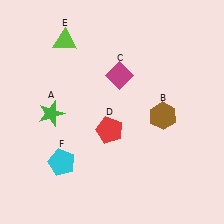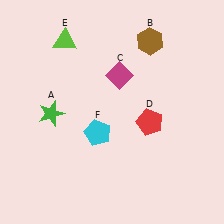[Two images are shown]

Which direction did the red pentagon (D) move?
The red pentagon (D) moved right.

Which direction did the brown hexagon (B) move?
The brown hexagon (B) moved up.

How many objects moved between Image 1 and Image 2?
3 objects moved between the two images.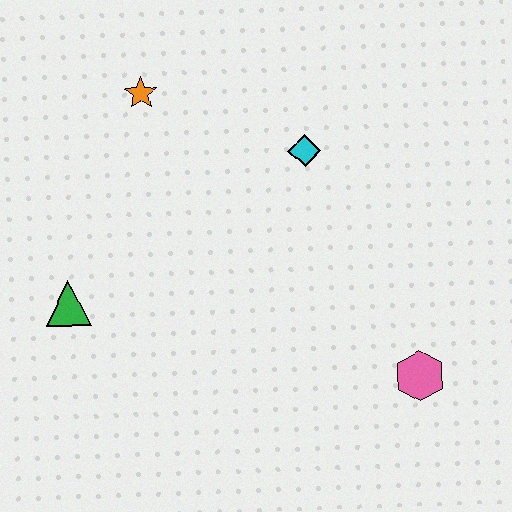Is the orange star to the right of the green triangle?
Yes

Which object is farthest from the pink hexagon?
The orange star is farthest from the pink hexagon.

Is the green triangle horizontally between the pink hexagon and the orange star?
No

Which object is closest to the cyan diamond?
The orange star is closest to the cyan diamond.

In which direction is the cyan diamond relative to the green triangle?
The cyan diamond is to the right of the green triangle.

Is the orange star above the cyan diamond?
Yes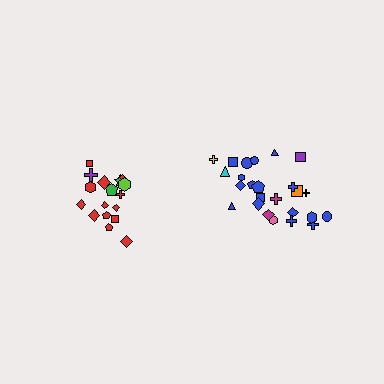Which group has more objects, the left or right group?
The right group.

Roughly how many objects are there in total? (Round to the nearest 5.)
Roughly 45 objects in total.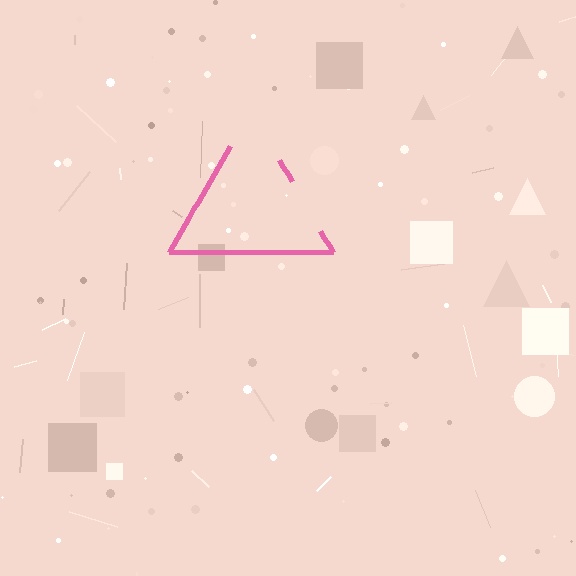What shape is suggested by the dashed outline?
The dashed outline suggests a triangle.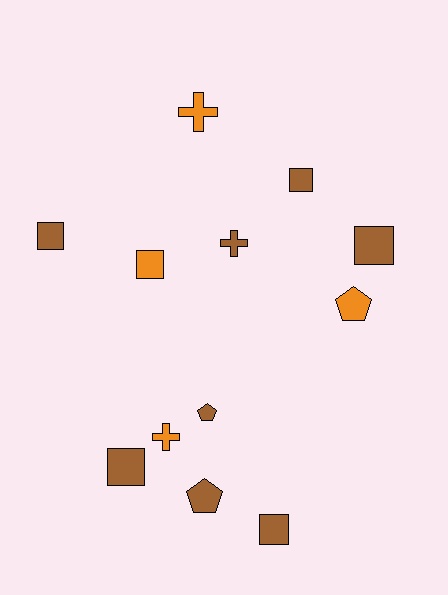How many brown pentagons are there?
There are 2 brown pentagons.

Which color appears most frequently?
Brown, with 8 objects.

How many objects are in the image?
There are 12 objects.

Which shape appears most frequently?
Square, with 6 objects.